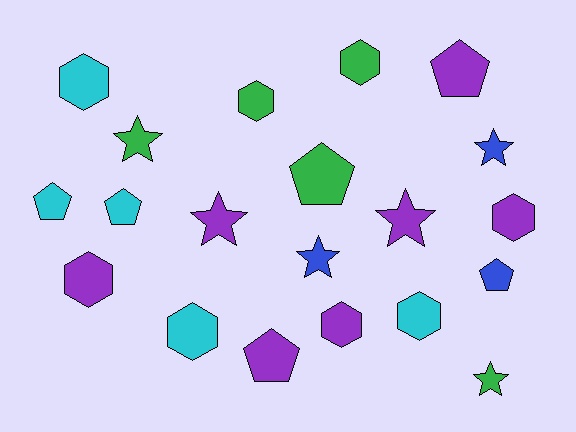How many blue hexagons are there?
There are no blue hexagons.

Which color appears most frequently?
Purple, with 7 objects.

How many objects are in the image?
There are 20 objects.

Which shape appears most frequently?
Hexagon, with 8 objects.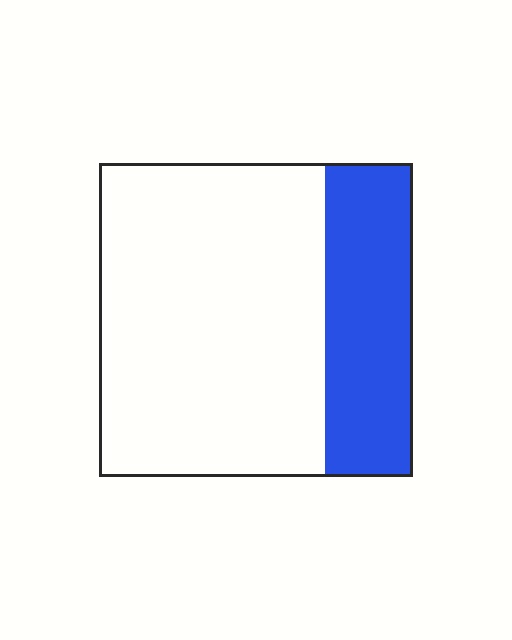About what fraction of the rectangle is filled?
About one quarter (1/4).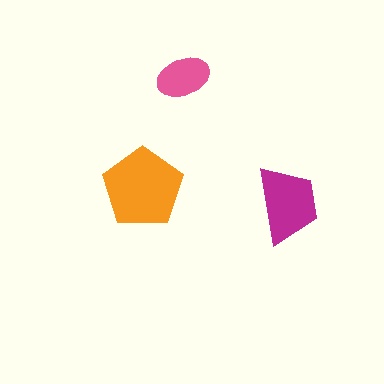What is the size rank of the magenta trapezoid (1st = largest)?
2nd.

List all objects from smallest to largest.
The pink ellipse, the magenta trapezoid, the orange pentagon.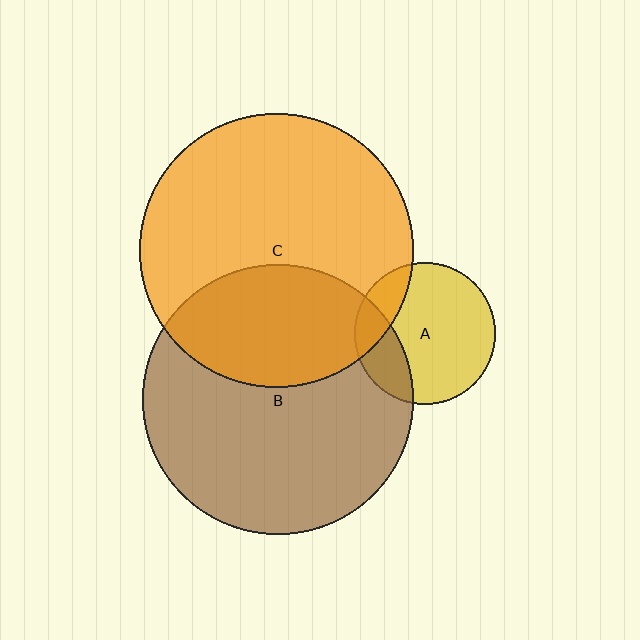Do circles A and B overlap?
Yes.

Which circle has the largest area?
Circle C (orange).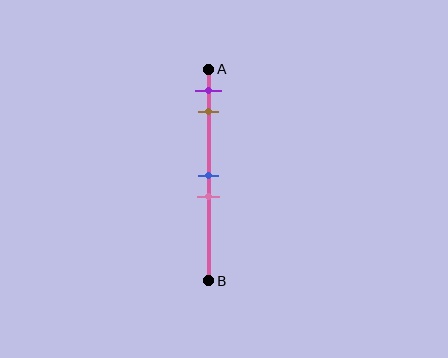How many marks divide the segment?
There are 4 marks dividing the segment.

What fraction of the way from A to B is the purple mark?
The purple mark is approximately 10% (0.1) of the way from A to B.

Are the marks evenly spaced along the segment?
No, the marks are not evenly spaced.